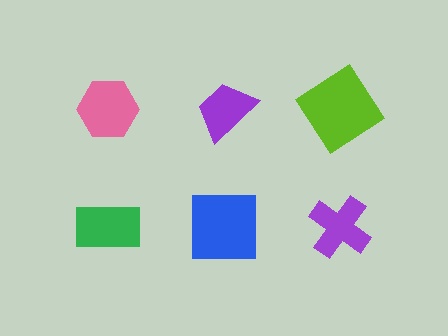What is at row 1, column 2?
A purple trapezoid.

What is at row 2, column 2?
A blue square.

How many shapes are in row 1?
3 shapes.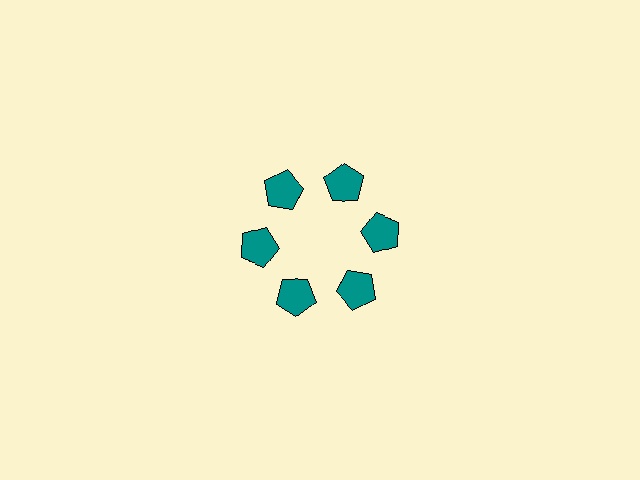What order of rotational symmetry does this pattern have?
This pattern has 6-fold rotational symmetry.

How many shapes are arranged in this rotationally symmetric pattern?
There are 6 shapes, arranged in 6 groups of 1.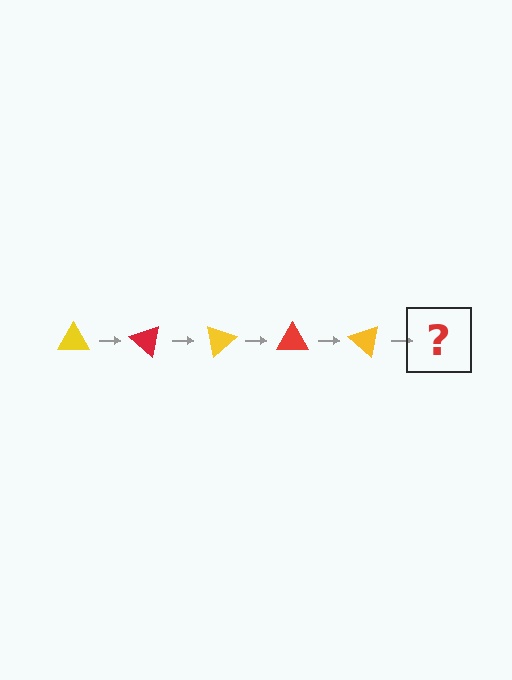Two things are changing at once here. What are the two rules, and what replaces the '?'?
The two rules are that it rotates 40 degrees each step and the color cycles through yellow and red. The '?' should be a red triangle, rotated 200 degrees from the start.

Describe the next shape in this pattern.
It should be a red triangle, rotated 200 degrees from the start.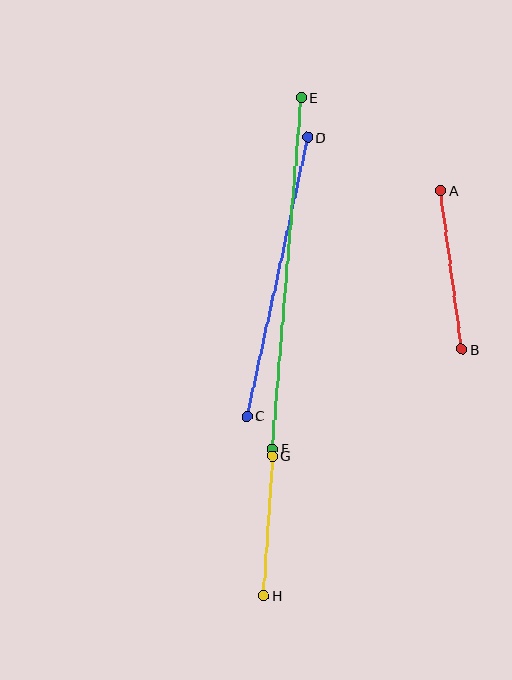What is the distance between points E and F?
The distance is approximately 353 pixels.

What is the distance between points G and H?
The distance is approximately 140 pixels.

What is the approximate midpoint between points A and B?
The midpoint is at approximately (451, 270) pixels.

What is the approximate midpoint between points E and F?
The midpoint is at approximately (287, 273) pixels.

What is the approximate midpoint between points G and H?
The midpoint is at approximately (268, 526) pixels.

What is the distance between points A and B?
The distance is approximately 160 pixels.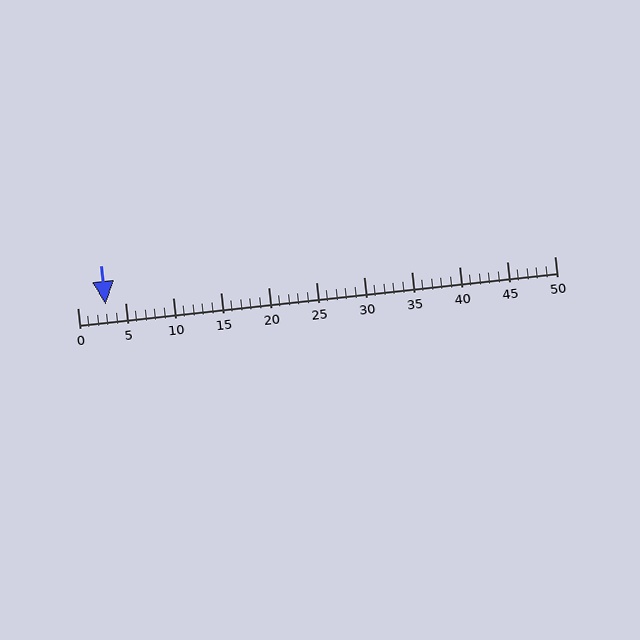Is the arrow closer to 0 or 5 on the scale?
The arrow is closer to 5.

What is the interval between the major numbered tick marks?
The major tick marks are spaced 5 units apart.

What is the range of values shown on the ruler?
The ruler shows values from 0 to 50.